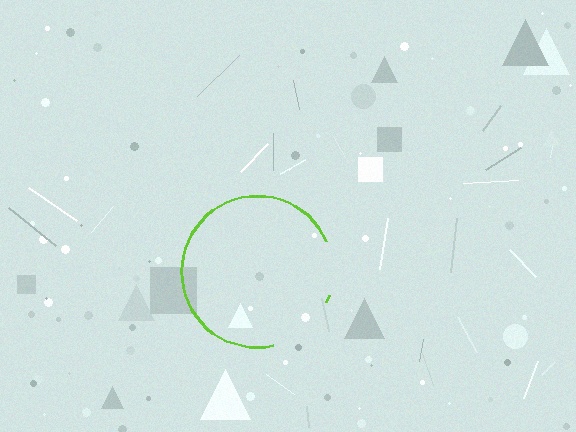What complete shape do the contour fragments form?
The contour fragments form a circle.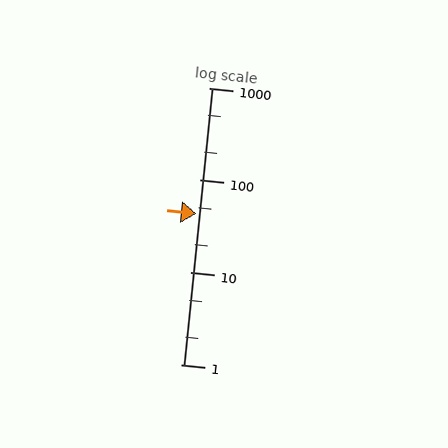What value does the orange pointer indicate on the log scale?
The pointer indicates approximately 43.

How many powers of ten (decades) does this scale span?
The scale spans 3 decades, from 1 to 1000.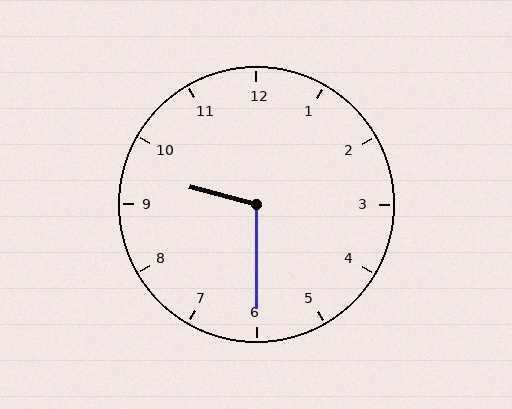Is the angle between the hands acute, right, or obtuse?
It is obtuse.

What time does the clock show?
9:30.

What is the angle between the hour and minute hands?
Approximately 105 degrees.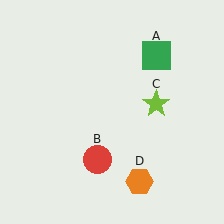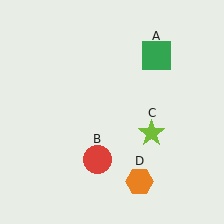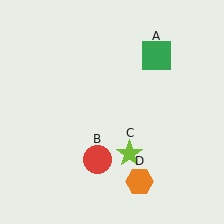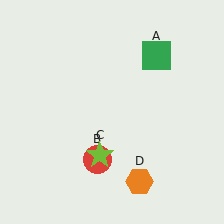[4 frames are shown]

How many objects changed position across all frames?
1 object changed position: lime star (object C).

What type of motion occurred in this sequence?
The lime star (object C) rotated clockwise around the center of the scene.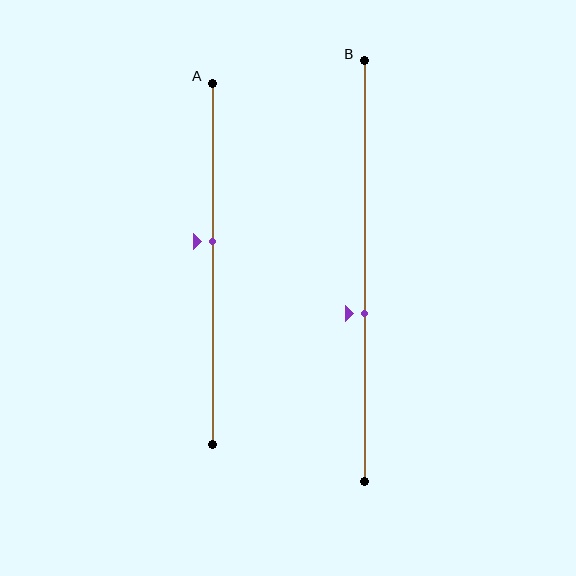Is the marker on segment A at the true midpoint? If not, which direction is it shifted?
No, the marker on segment A is shifted upward by about 6% of the segment length.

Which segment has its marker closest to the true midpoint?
Segment A has its marker closest to the true midpoint.